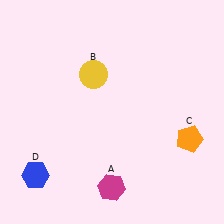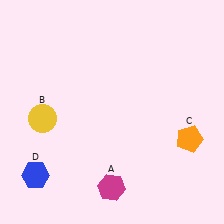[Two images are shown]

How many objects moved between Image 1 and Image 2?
1 object moved between the two images.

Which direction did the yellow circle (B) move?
The yellow circle (B) moved left.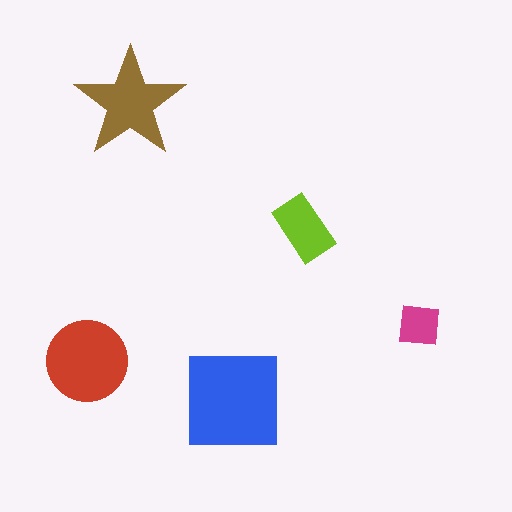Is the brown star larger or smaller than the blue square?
Smaller.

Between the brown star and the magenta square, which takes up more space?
The brown star.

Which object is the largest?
The blue square.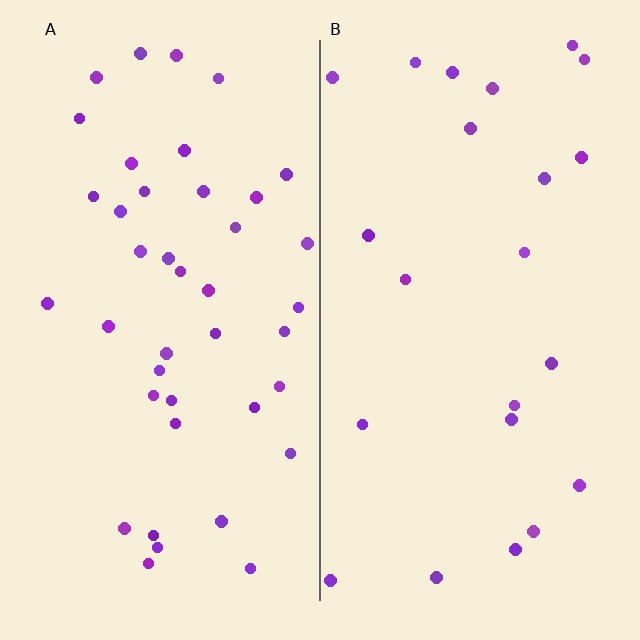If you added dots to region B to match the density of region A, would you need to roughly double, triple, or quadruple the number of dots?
Approximately double.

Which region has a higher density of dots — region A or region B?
A (the left).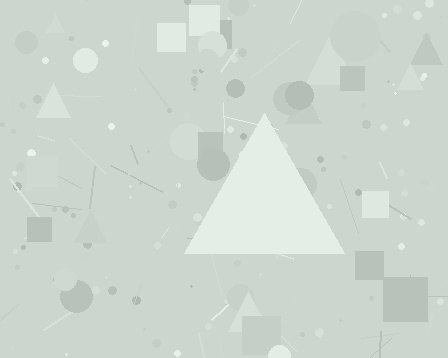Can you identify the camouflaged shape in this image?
The camouflaged shape is a triangle.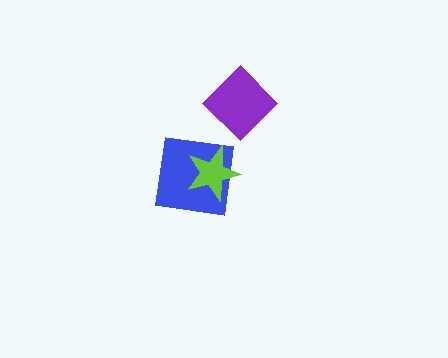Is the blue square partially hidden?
Yes, it is partially covered by another shape.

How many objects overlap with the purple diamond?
0 objects overlap with the purple diamond.